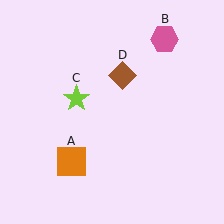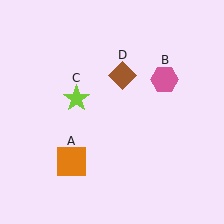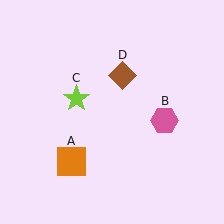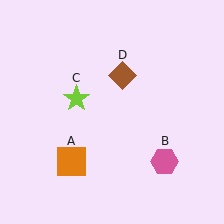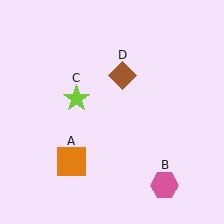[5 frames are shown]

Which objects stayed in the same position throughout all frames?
Orange square (object A) and lime star (object C) and brown diamond (object D) remained stationary.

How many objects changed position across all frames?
1 object changed position: pink hexagon (object B).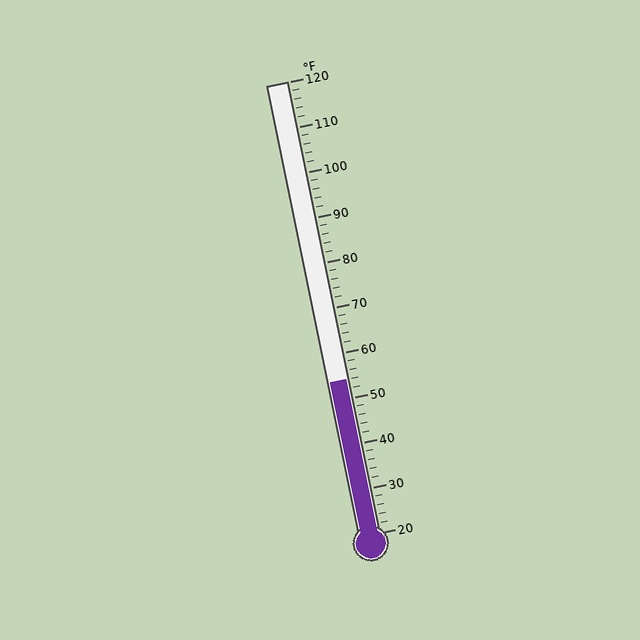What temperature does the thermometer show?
The thermometer shows approximately 54°F.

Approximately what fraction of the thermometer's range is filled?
The thermometer is filled to approximately 35% of its range.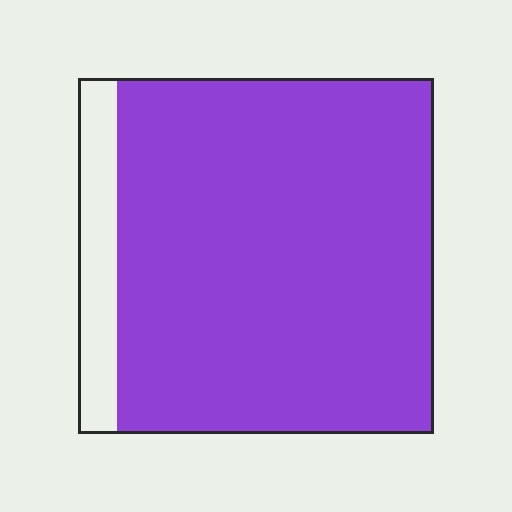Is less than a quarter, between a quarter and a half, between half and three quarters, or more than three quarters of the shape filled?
More than three quarters.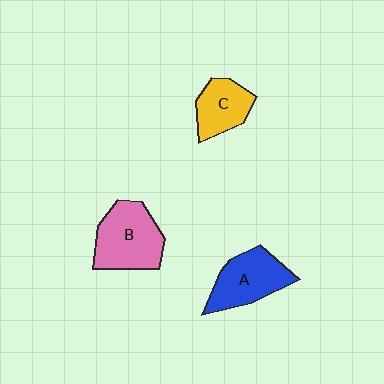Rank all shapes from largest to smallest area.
From largest to smallest: B (pink), A (blue), C (yellow).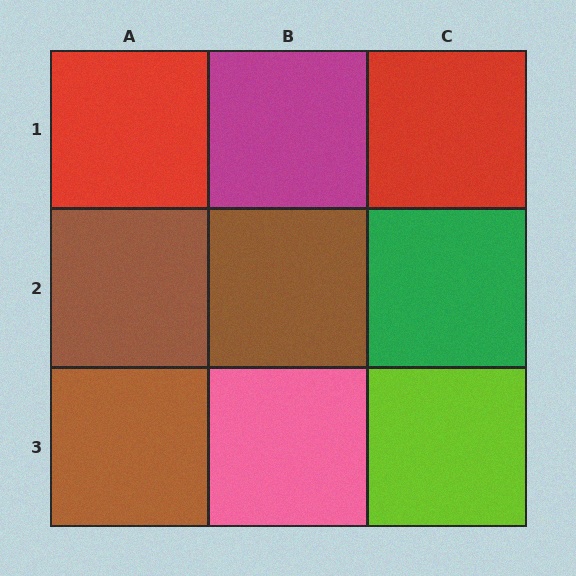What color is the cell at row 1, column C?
Red.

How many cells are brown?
3 cells are brown.